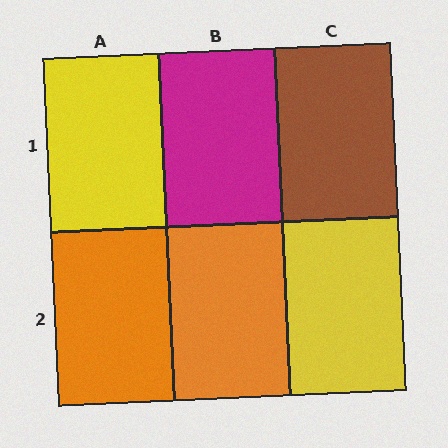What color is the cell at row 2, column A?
Orange.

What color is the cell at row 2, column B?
Orange.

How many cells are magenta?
1 cell is magenta.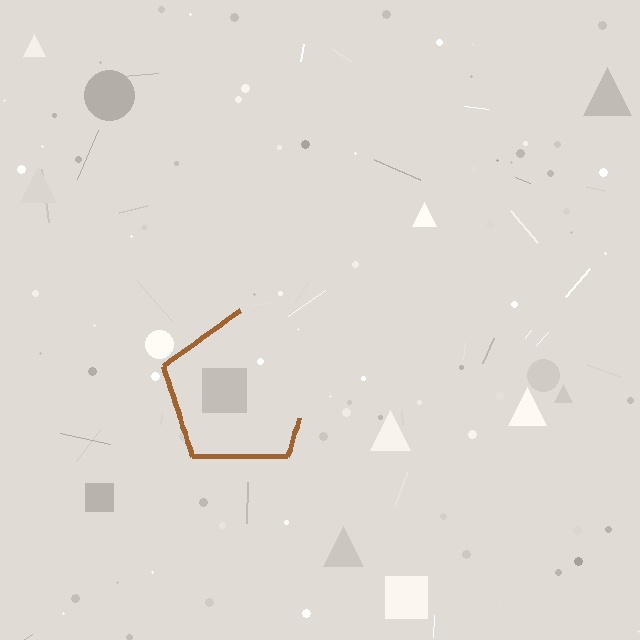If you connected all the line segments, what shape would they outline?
They would outline a pentagon.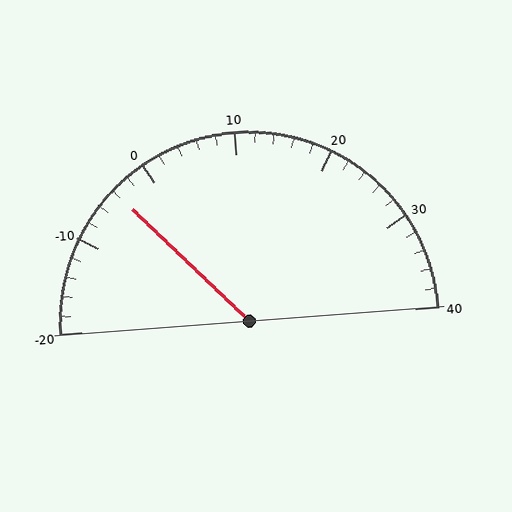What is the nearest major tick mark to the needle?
The nearest major tick mark is 0.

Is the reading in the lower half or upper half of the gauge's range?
The reading is in the lower half of the range (-20 to 40).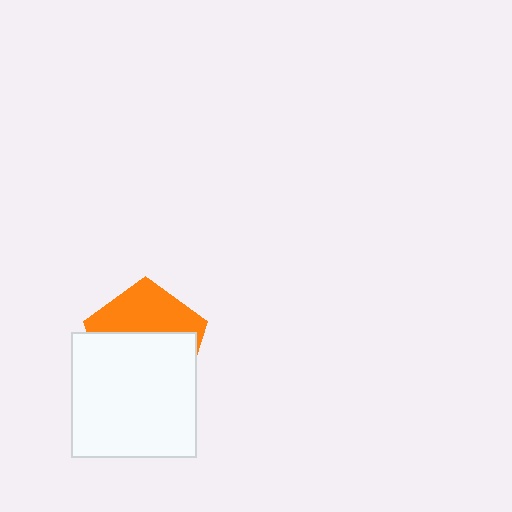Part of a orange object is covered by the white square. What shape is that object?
It is a pentagon.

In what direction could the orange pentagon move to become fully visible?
The orange pentagon could move up. That would shift it out from behind the white square entirely.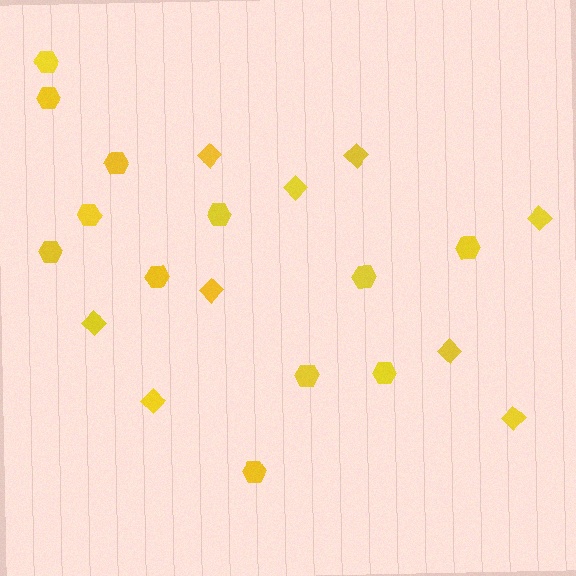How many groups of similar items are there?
There are 2 groups: one group of hexagons (12) and one group of diamonds (9).